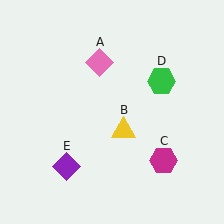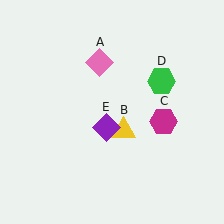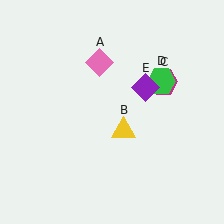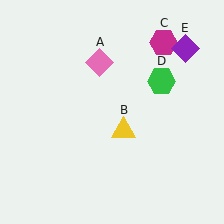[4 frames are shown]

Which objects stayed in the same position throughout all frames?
Pink diamond (object A) and yellow triangle (object B) and green hexagon (object D) remained stationary.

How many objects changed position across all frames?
2 objects changed position: magenta hexagon (object C), purple diamond (object E).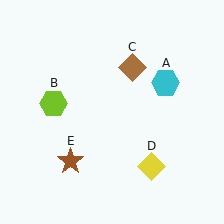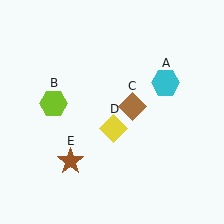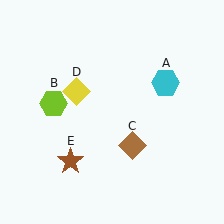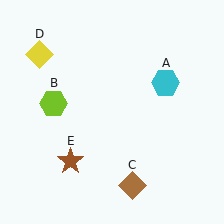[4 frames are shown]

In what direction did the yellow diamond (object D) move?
The yellow diamond (object D) moved up and to the left.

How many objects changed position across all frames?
2 objects changed position: brown diamond (object C), yellow diamond (object D).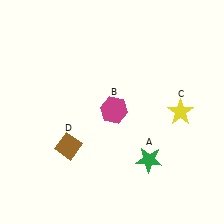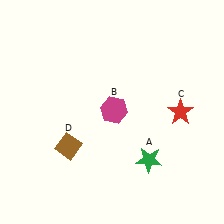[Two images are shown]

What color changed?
The star (C) changed from yellow in Image 1 to red in Image 2.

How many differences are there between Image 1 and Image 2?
There is 1 difference between the two images.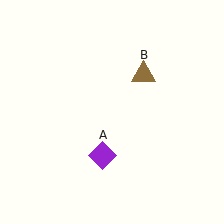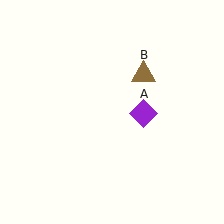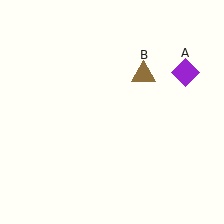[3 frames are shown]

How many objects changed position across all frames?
1 object changed position: purple diamond (object A).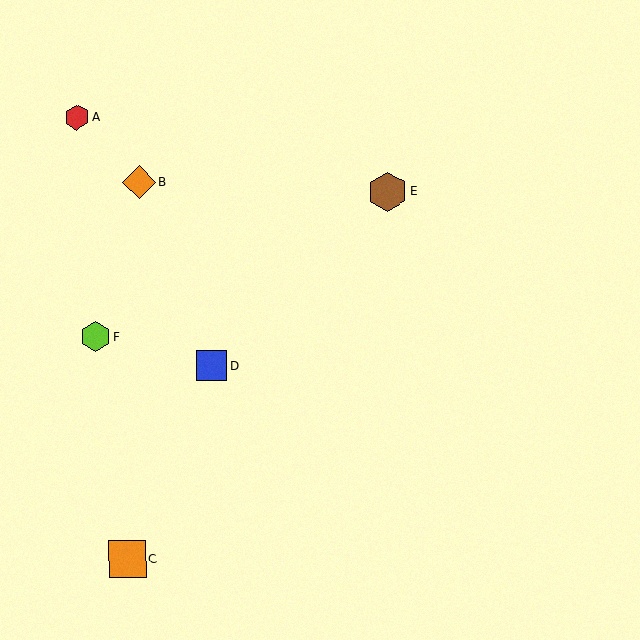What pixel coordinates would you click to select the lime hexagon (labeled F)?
Click at (95, 337) to select the lime hexagon F.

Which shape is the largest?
The brown hexagon (labeled E) is the largest.